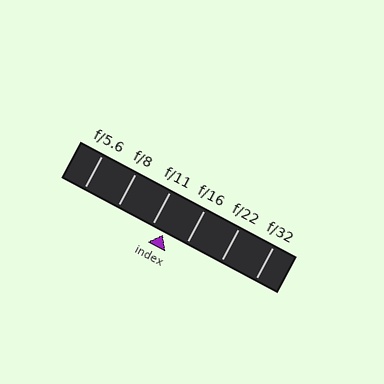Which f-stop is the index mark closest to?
The index mark is closest to f/11.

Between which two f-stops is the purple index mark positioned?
The index mark is between f/11 and f/16.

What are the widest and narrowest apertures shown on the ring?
The widest aperture shown is f/5.6 and the narrowest is f/32.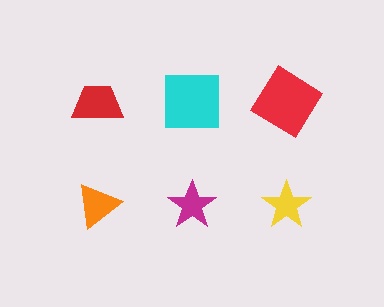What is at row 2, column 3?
A yellow star.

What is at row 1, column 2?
A cyan square.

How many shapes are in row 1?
3 shapes.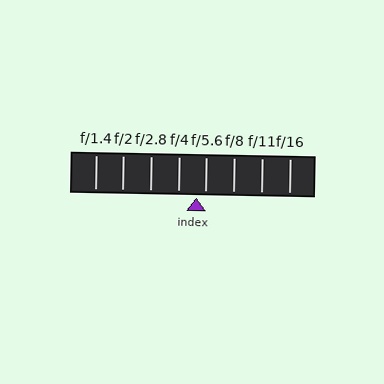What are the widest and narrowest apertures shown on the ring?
The widest aperture shown is f/1.4 and the narrowest is f/16.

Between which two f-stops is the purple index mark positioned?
The index mark is between f/4 and f/5.6.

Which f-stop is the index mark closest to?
The index mark is closest to f/5.6.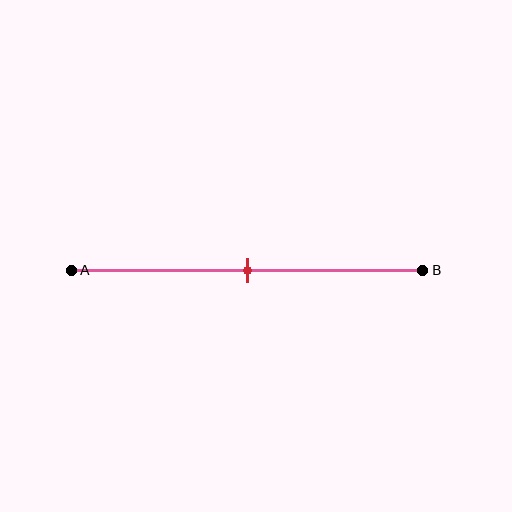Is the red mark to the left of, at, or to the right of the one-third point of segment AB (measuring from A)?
The red mark is to the right of the one-third point of segment AB.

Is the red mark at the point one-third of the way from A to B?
No, the mark is at about 50% from A, not at the 33% one-third point.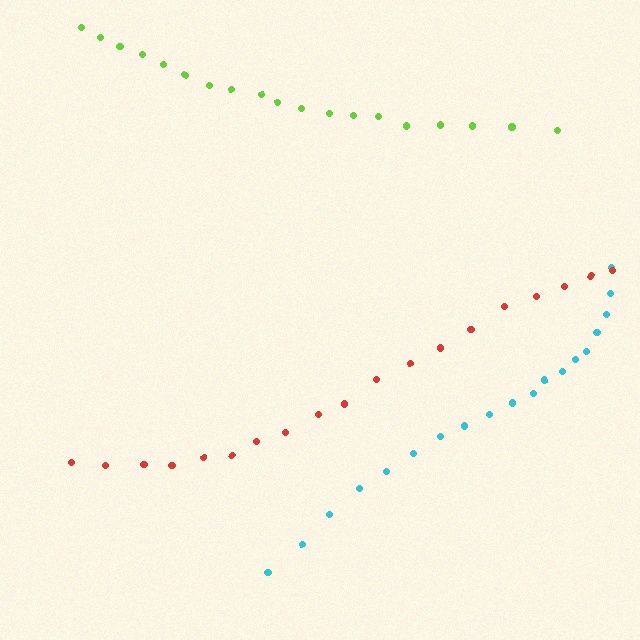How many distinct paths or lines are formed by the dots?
There are 3 distinct paths.